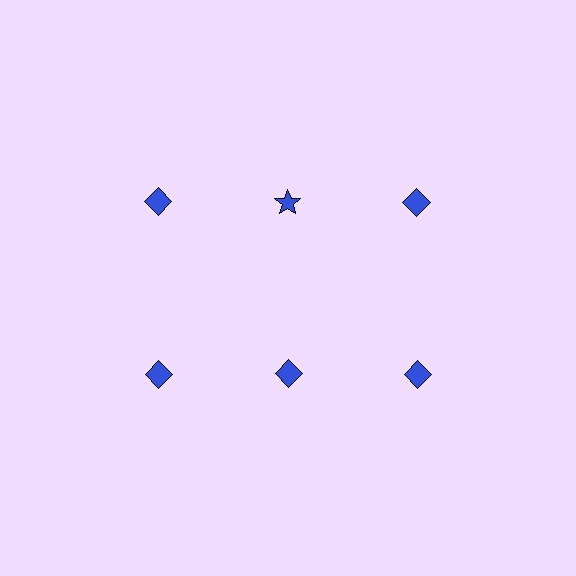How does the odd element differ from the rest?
It has a different shape: star instead of diamond.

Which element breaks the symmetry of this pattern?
The blue star in the top row, second from left column breaks the symmetry. All other shapes are blue diamonds.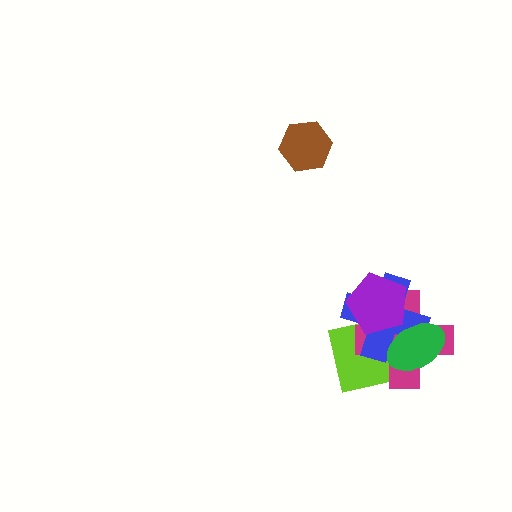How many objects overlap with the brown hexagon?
0 objects overlap with the brown hexagon.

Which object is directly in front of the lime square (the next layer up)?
The magenta cross is directly in front of the lime square.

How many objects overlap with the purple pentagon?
3 objects overlap with the purple pentagon.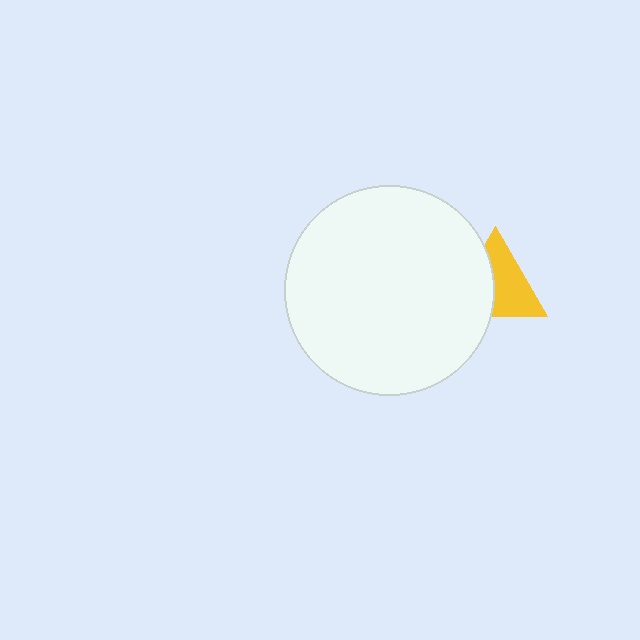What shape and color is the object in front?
The object in front is a white circle.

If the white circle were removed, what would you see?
You would see the complete yellow triangle.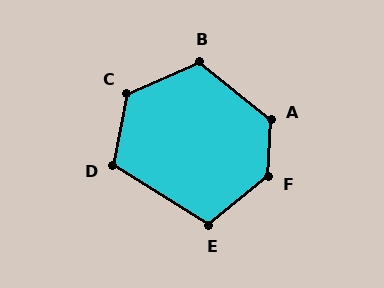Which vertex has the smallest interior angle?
E, at approximately 109 degrees.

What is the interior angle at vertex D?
Approximately 110 degrees (obtuse).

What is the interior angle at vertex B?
Approximately 117 degrees (obtuse).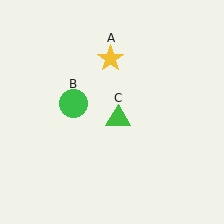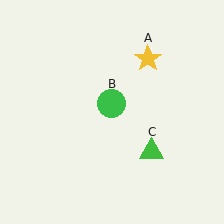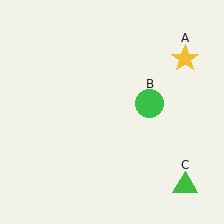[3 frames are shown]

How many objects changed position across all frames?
3 objects changed position: yellow star (object A), green circle (object B), green triangle (object C).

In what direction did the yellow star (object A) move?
The yellow star (object A) moved right.